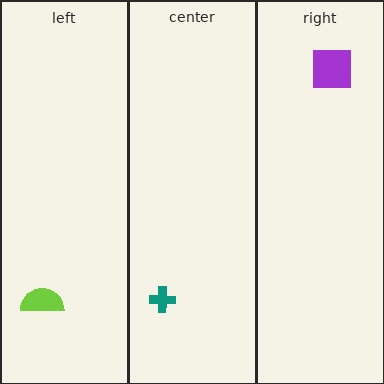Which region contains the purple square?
The right region.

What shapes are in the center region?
The teal cross.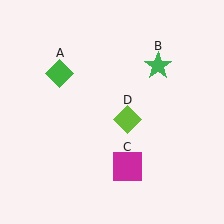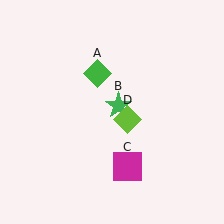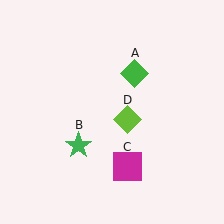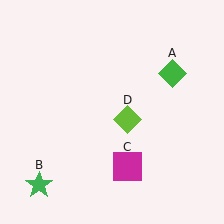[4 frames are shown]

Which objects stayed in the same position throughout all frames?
Magenta square (object C) and lime diamond (object D) remained stationary.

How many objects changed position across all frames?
2 objects changed position: green diamond (object A), green star (object B).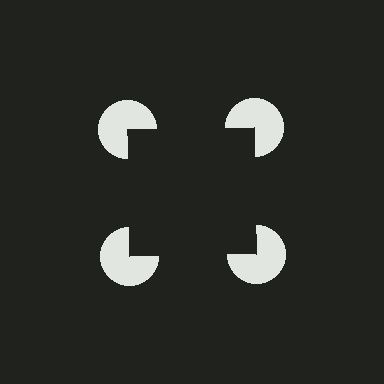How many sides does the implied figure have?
4 sides.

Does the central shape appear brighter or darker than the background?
It typically appears slightly darker than the background, even though no actual brightness change is drawn.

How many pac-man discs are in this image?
There are 4 — one at each vertex of the illusory square.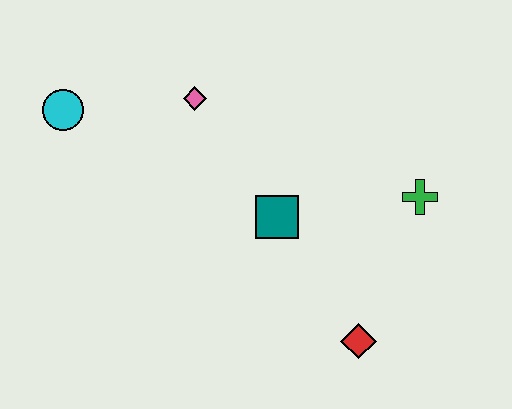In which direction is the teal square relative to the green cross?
The teal square is to the left of the green cross.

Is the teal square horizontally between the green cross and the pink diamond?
Yes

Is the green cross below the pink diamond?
Yes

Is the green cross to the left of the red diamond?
No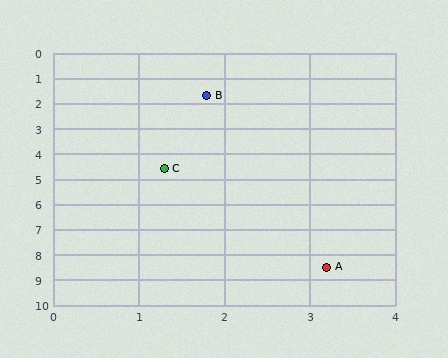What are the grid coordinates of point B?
Point B is at approximately (1.8, 1.7).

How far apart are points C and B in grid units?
Points C and B are about 2.9 grid units apart.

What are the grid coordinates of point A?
Point A is at approximately (3.2, 8.5).